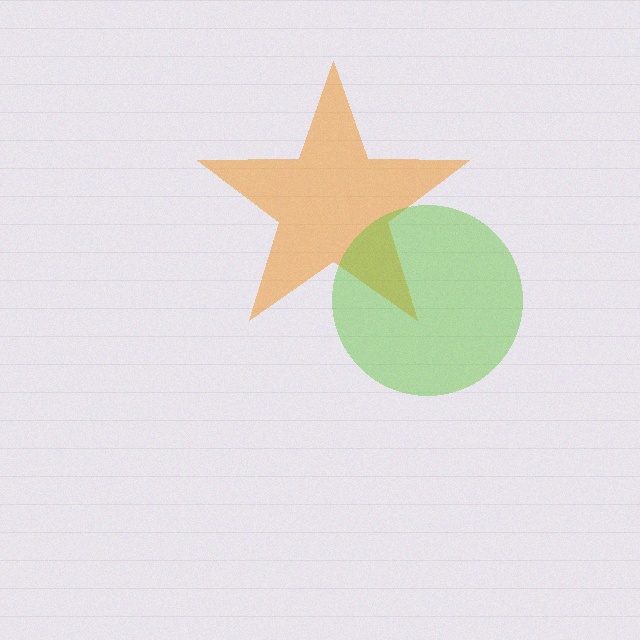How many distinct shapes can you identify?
There are 2 distinct shapes: an orange star, a lime circle.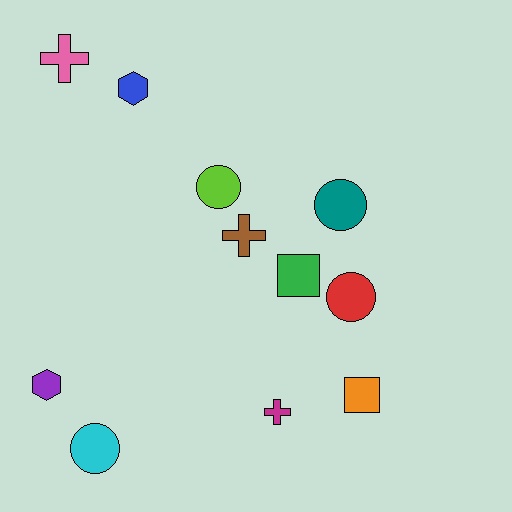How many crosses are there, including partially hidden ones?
There are 3 crosses.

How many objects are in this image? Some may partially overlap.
There are 11 objects.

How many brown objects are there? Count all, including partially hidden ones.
There is 1 brown object.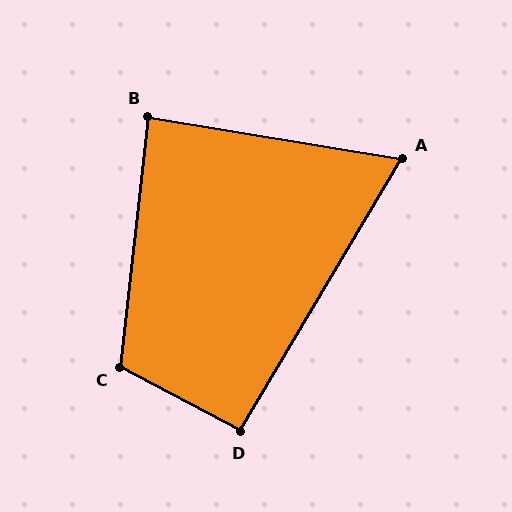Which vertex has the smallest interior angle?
A, at approximately 68 degrees.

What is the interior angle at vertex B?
Approximately 87 degrees (approximately right).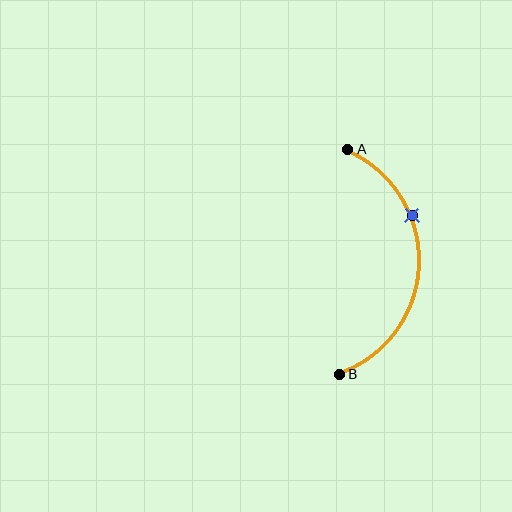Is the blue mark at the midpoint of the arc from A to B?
No. The blue mark lies on the arc but is closer to endpoint A. The arc midpoint would be at the point on the curve equidistant along the arc from both A and B.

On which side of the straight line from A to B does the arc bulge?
The arc bulges to the right of the straight line connecting A and B.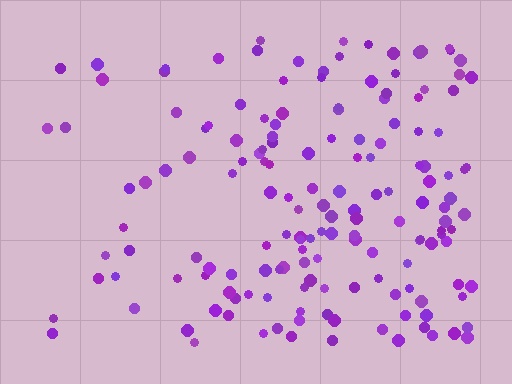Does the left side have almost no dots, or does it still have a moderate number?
Still a moderate number, just noticeably fewer than the right.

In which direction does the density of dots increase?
From left to right, with the right side densest.